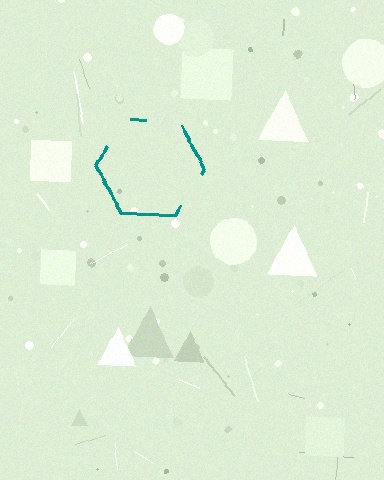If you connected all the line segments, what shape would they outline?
They would outline a hexagon.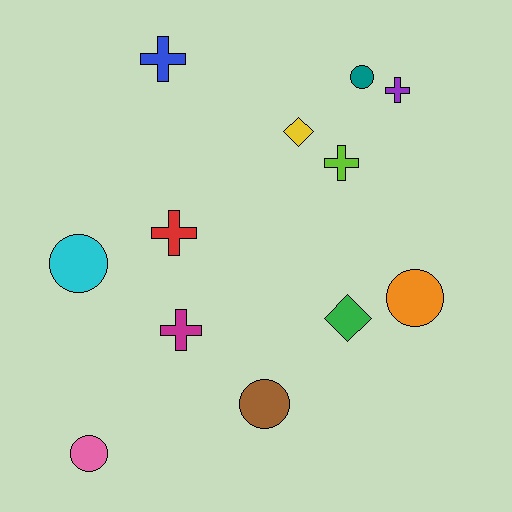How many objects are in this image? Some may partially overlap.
There are 12 objects.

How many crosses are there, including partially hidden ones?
There are 5 crosses.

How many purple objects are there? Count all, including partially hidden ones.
There is 1 purple object.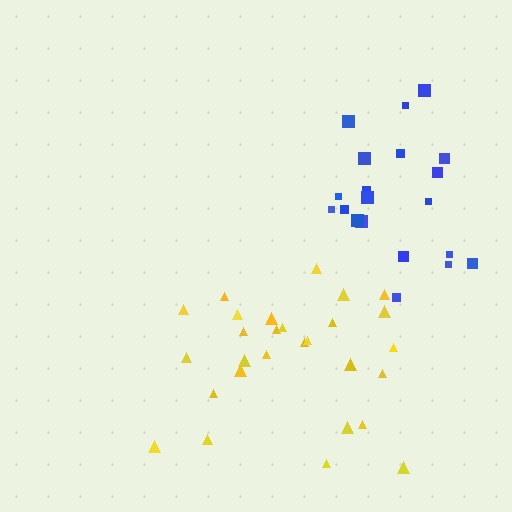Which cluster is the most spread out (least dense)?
Blue.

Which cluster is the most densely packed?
Yellow.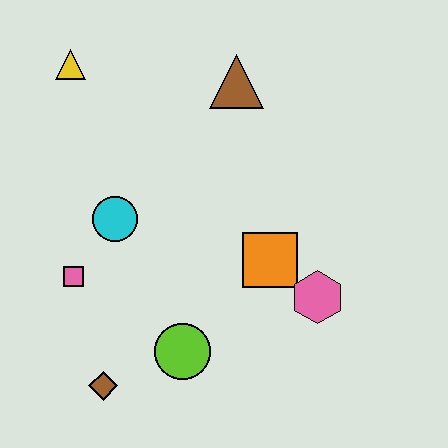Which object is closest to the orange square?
The pink hexagon is closest to the orange square.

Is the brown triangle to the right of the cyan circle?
Yes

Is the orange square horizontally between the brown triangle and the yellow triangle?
No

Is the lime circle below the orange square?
Yes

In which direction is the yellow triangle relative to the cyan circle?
The yellow triangle is above the cyan circle.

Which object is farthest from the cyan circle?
The pink hexagon is farthest from the cyan circle.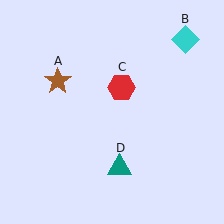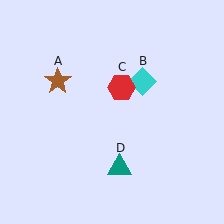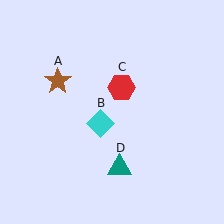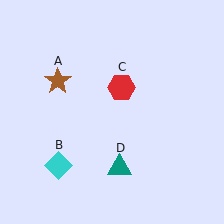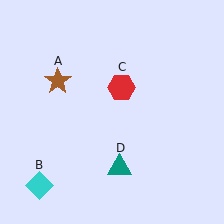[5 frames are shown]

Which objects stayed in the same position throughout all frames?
Brown star (object A) and red hexagon (object C) and teal triangle (object D) remained stationary.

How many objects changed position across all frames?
1 object changed position: cyan diamond (object B).